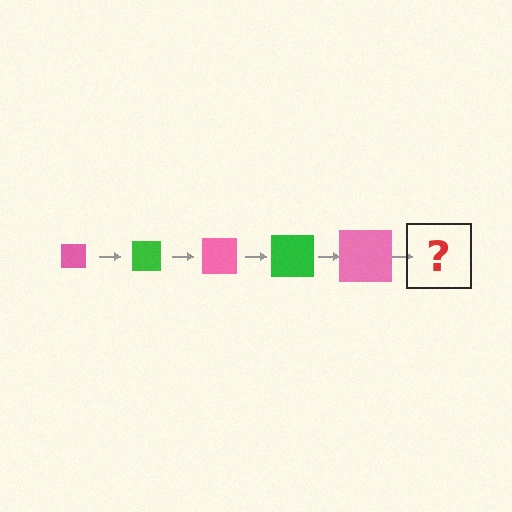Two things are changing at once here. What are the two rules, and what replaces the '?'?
The two rules are that the square grows larger each step and the color cycles through pink and green. The '?' should be a green square, larger than the previous one.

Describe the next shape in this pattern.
It should be a green square, larger than the previous one.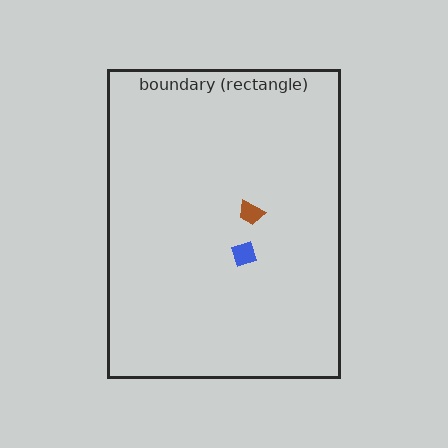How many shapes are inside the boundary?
2 inside, 0 outside.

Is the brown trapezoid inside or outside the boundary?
Inside.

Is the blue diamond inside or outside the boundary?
Inside.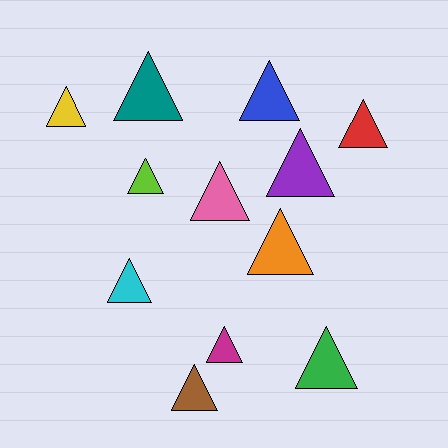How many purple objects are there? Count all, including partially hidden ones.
There is 1 purple object.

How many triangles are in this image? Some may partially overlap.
There are 12 triangles.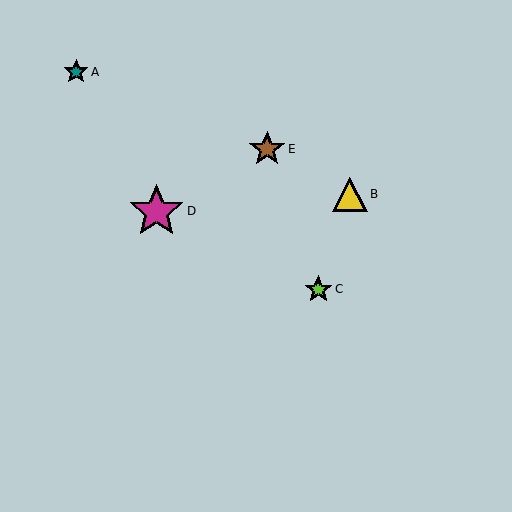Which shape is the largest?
The magenta star (labeled D) is the largest.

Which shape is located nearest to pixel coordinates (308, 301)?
The lime star (labeled C) at (318, 289) is nearest to that location.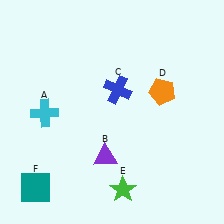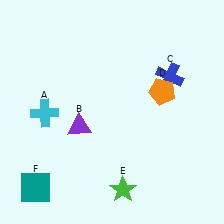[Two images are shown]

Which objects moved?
The objects that moved are: the purple triangle (B), the blue cross (C).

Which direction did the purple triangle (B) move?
The purple triangle (B) moved up.